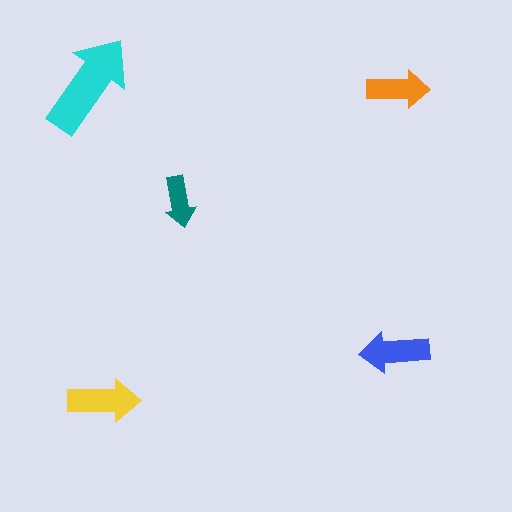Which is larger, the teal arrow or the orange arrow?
The orange one.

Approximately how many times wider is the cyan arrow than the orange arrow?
About 1.5 times wider.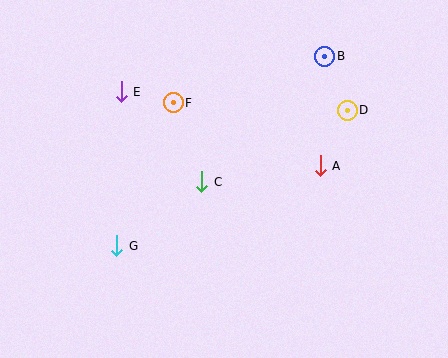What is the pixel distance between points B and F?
The distance between B and F is 159 pixels.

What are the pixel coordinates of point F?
Point F is at (173, 103).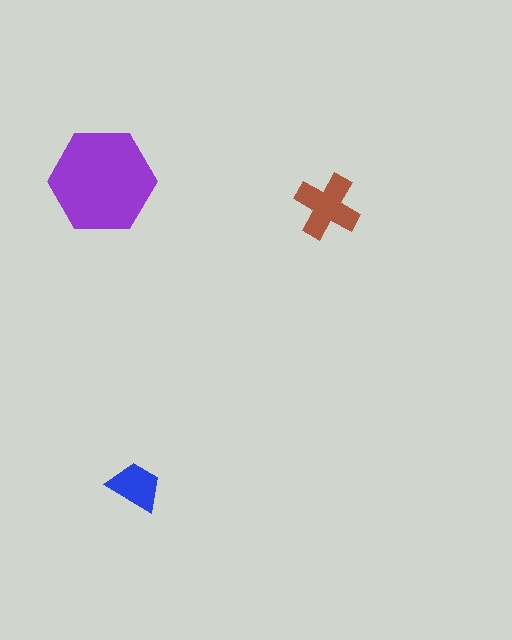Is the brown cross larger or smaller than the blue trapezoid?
Larger.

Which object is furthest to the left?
The purple hexagon is leftmost.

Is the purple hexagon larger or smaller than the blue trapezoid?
Larger.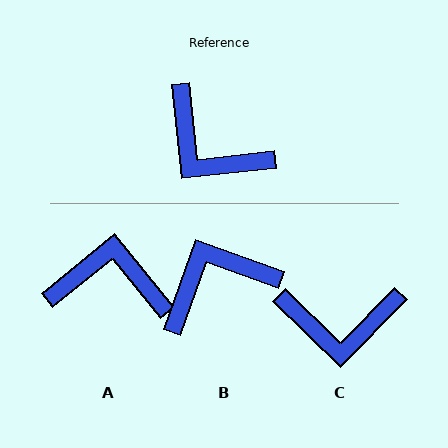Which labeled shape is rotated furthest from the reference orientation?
A, about 147 degrees away.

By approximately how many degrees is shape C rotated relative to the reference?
Approximately 39 degrees counter-clockwise.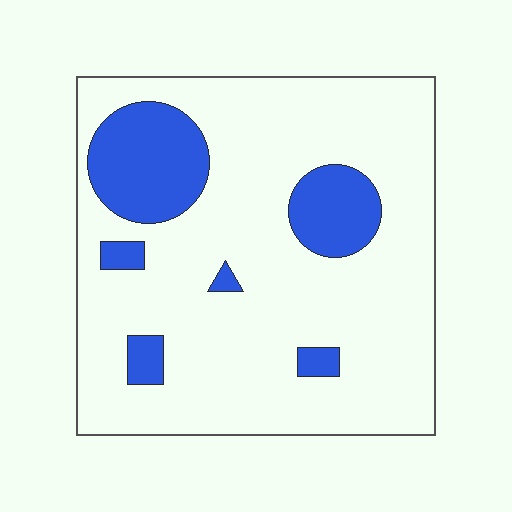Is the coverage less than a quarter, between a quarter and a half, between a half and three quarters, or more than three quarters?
Less than a quarter.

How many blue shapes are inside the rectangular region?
6.